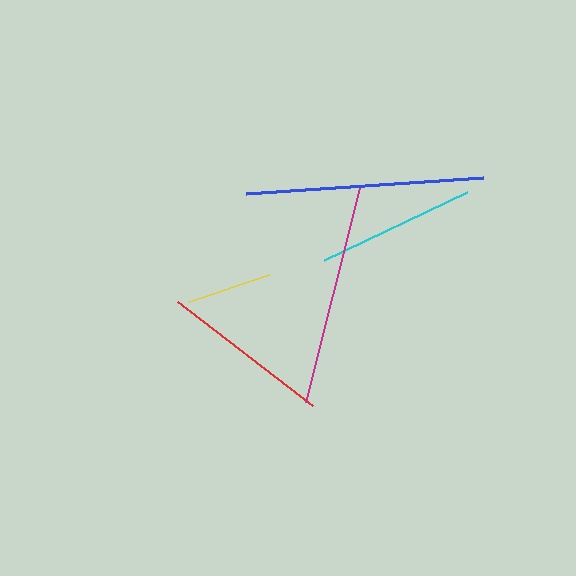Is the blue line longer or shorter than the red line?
The blue line is longer than the red line.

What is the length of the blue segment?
The blue segment is approximately 238 pixels long.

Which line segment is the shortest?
The yellow line is the shortest at approximately 84 pixels.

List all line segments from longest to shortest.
From longest to shortest: blue, magenta, red, cyan, yellow.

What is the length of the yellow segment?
The yellow segment is approximately 84 pixels long.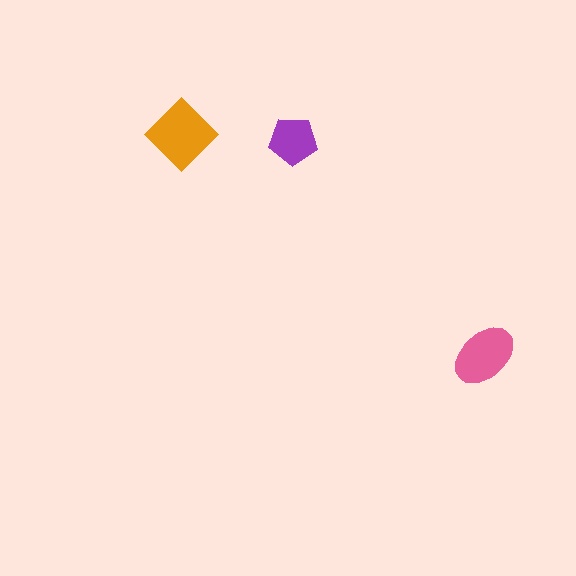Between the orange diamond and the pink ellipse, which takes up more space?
The orange diamond.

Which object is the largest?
The orange diamond.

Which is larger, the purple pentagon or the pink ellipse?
The pink ellipse.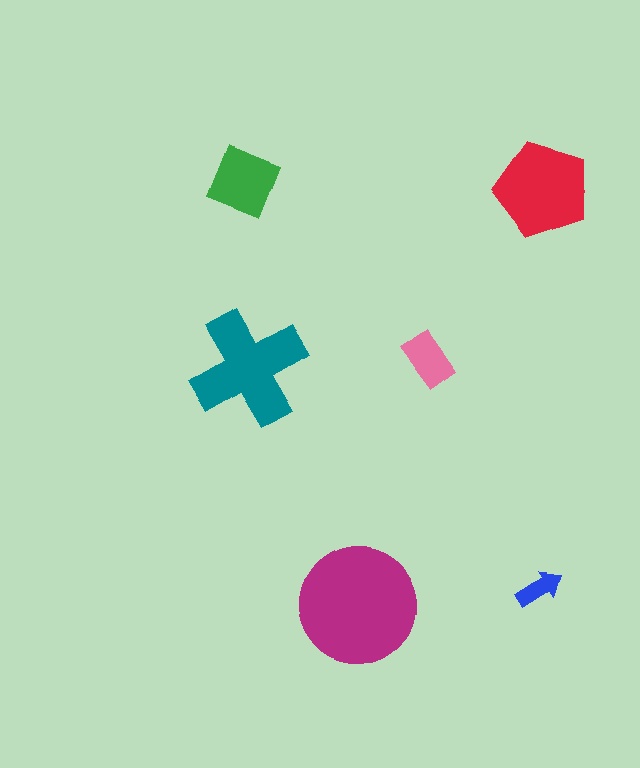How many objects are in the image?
There are 6 objects in the image.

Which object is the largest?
The magenta circle.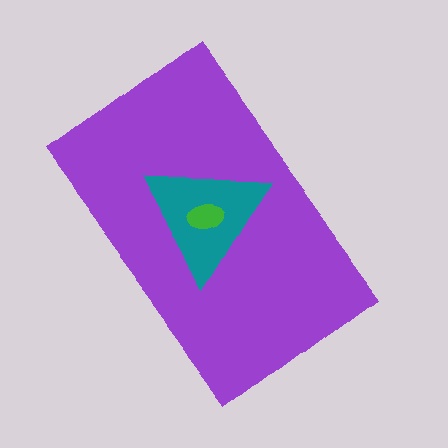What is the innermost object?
The green ellipse.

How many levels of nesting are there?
3.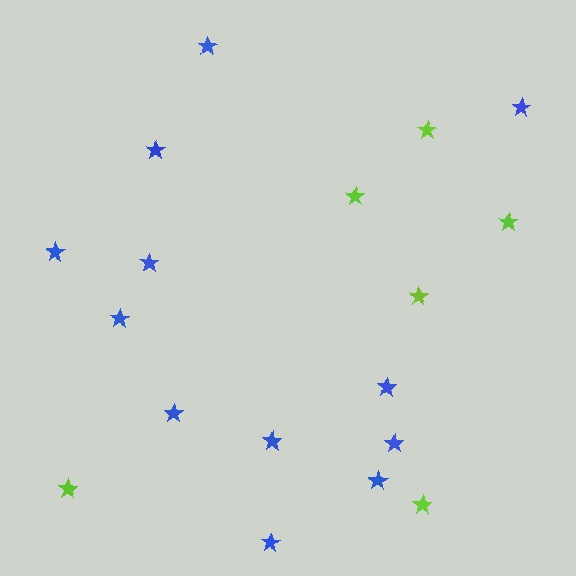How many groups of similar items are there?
There are 2 groups: one group of blue stars (12) and one group of lime stars (6).